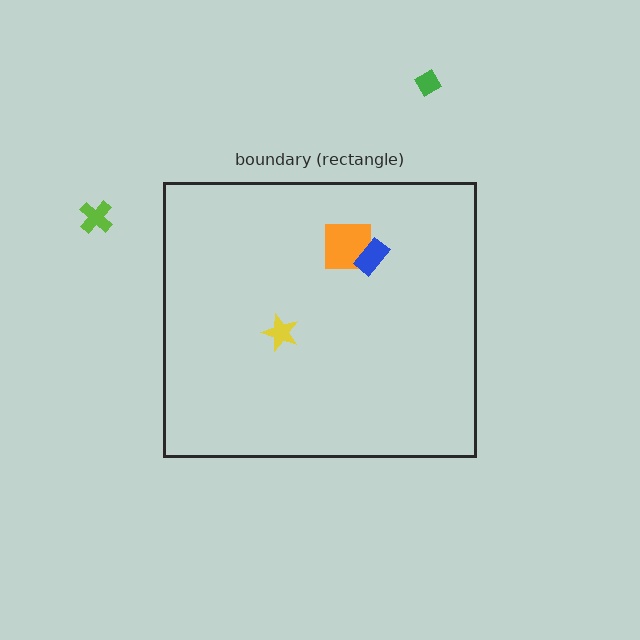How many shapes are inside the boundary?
3 inside, 2 outside.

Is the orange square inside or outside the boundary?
Inside.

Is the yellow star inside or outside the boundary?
Inside.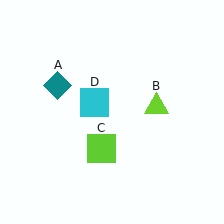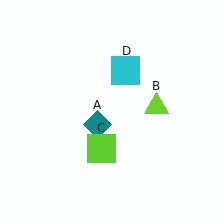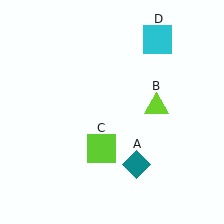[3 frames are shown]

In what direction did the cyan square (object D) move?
The cyan square (object D) moved up and to the right.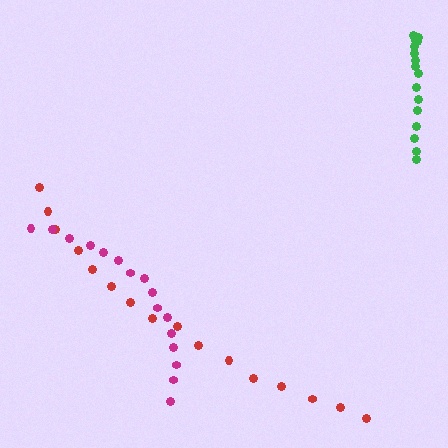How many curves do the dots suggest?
There are 3 distinct paths.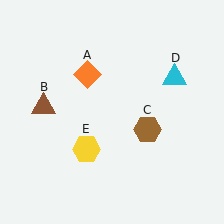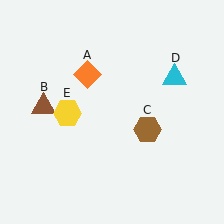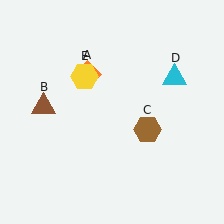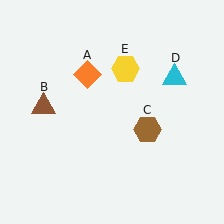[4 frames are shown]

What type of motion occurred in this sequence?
The yellow hexagon (object E) rotated clockwise around the center of the scene.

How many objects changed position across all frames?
1 object changed position: yellow hexagon (object E).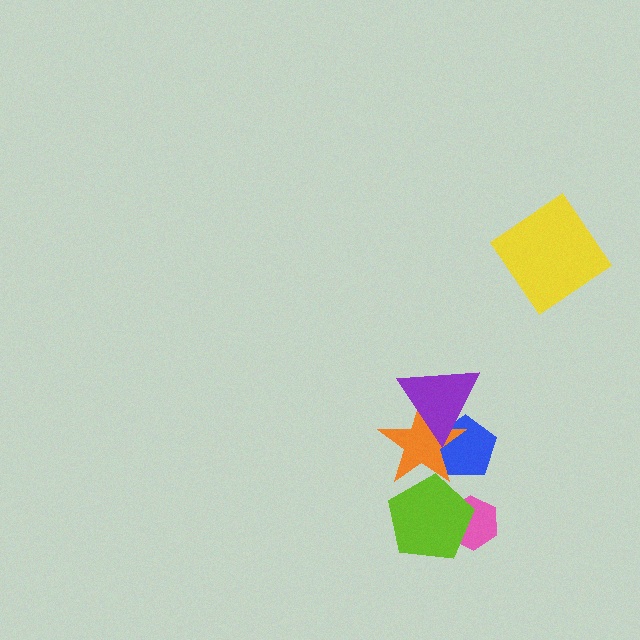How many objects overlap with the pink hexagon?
1 object overlaps with the pink hexagon.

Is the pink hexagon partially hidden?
Yes, it is partially covered by another shape.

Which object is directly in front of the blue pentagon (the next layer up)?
The orange star is directly in front of the blue pentagon.